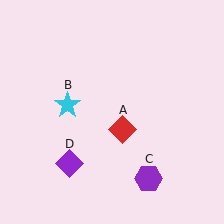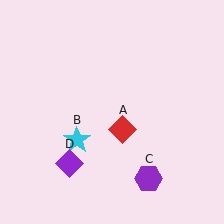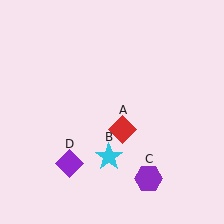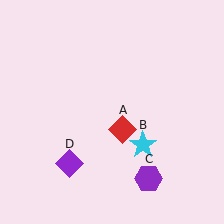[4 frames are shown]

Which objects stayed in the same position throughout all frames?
Red diamond (object A) and purple hexagon (object C) and purple diamond (object D) remained stationary.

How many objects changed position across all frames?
1 object changed position: cyan star (object B).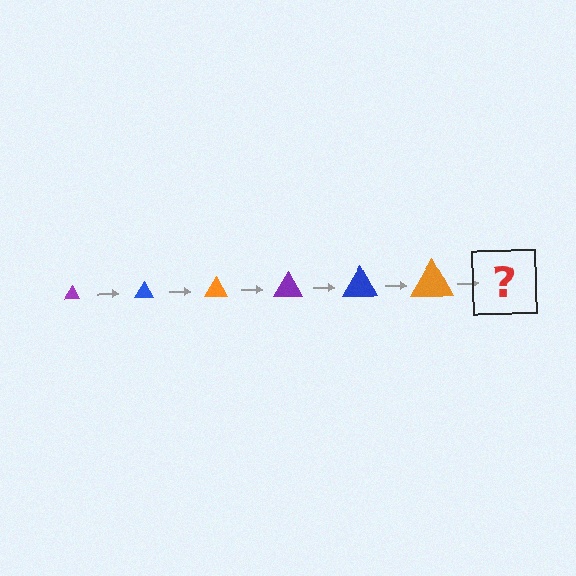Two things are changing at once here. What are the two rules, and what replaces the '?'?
The two rules are that the triangle grows larger each step and the color cycles through purple, blue, and orange. The '?' should be a purple triangle, larger than the previous one.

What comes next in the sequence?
The next element should be a purple triangle, larger than the previous one.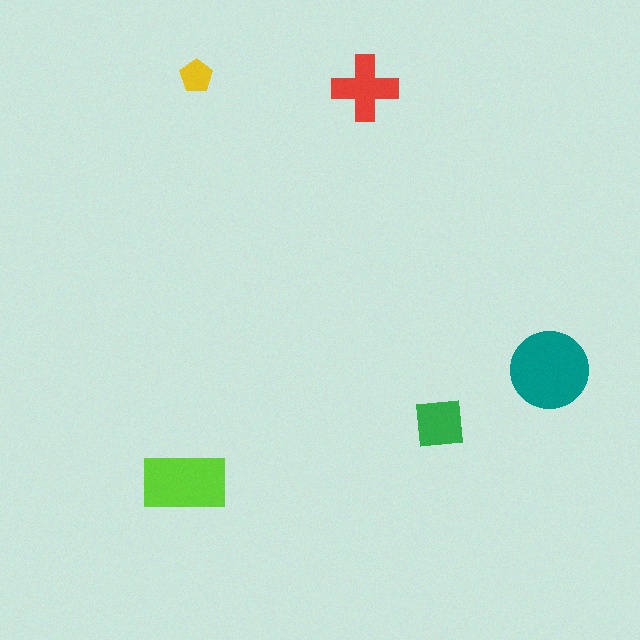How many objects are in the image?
There are 5 objects in the image.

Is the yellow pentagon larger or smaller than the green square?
Smaller.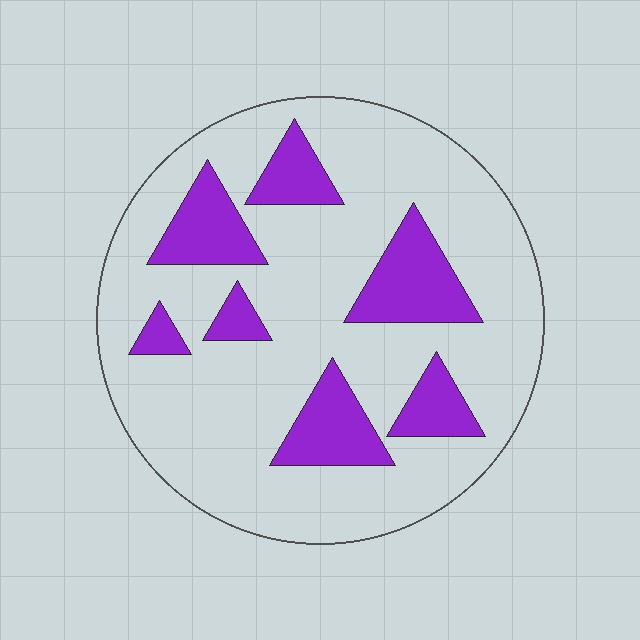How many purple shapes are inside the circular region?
7.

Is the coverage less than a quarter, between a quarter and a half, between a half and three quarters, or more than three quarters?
Less than a quarter.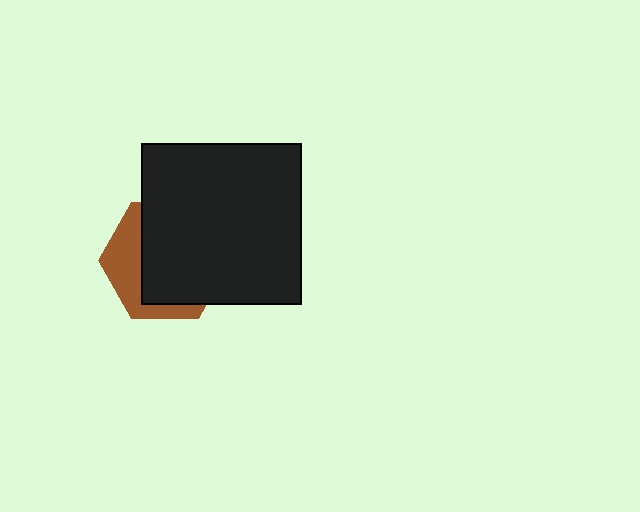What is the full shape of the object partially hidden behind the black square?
The partially hidden object is a brown hexagon.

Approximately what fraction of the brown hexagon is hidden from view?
Roughly 66% of the brown hexagon is hidden behind the black square.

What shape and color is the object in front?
The object in front is a black square.